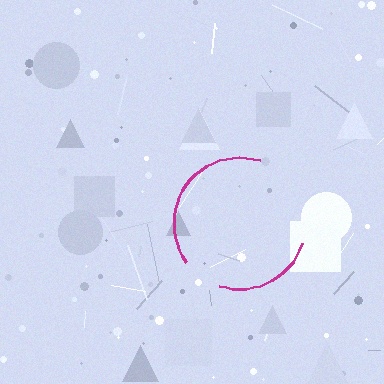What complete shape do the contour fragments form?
The contour fragments form a circle.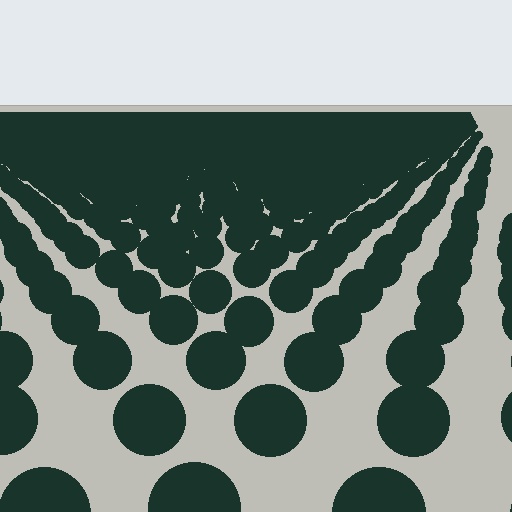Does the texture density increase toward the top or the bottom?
Density increases toward the top.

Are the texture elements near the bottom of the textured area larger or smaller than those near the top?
Larger. Near the bottom, elements are closer to the viewer and appear at a bigger on-screen size.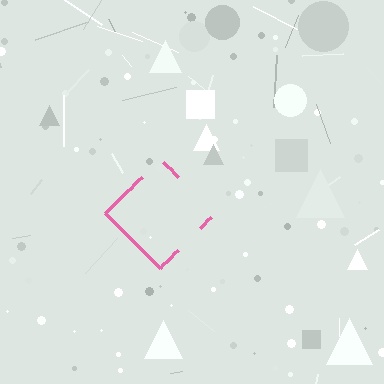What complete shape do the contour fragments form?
The contour fragments form a diamond.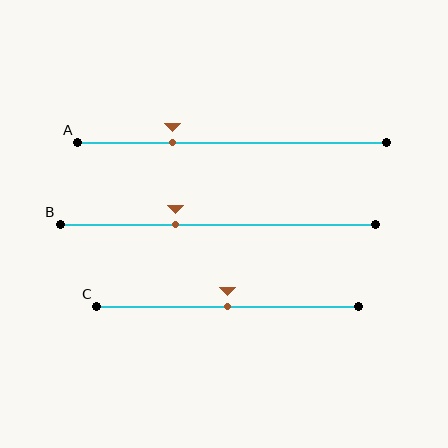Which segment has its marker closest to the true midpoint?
Segment C has its marker closest to the true midpoint.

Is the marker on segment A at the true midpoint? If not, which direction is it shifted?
No, the marker on segment A is shifted to the left by about 19% of the segment length.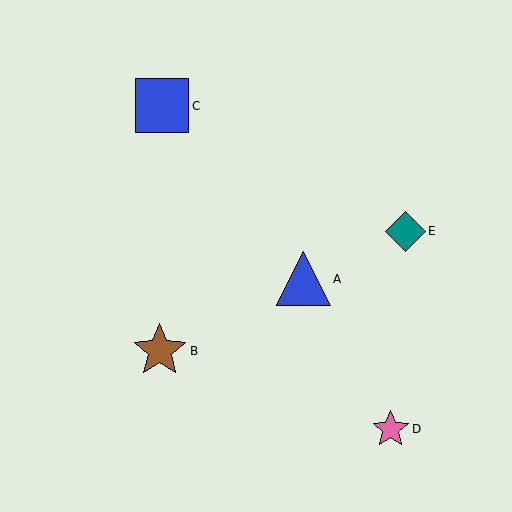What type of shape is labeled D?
Shape D is a pink star.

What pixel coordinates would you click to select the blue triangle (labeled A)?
Click at (304, 279) to select the blue triangle A.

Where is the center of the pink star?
The center of the pink star is at (391, 429).